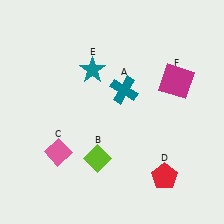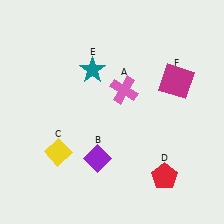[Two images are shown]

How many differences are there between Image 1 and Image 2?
There are 3 differences between the two images.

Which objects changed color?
A changed from teal to pink. B changed from lime to purple. C changed from pink to yellow.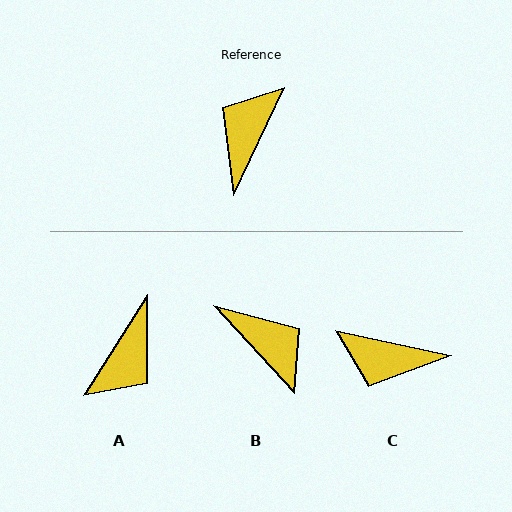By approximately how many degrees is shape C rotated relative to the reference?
Approximately 103 degrees counter-clockwise.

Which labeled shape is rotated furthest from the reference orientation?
A, about 172 degrees away.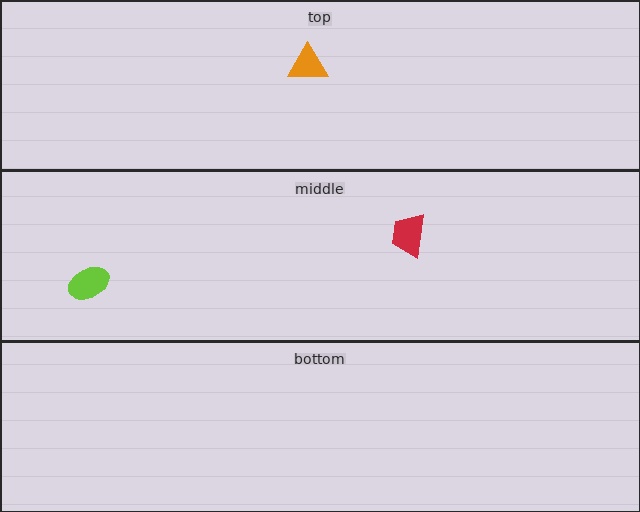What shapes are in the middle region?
The lime ellipse, the red trapezoid.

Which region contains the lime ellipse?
The middle region.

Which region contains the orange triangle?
The top region.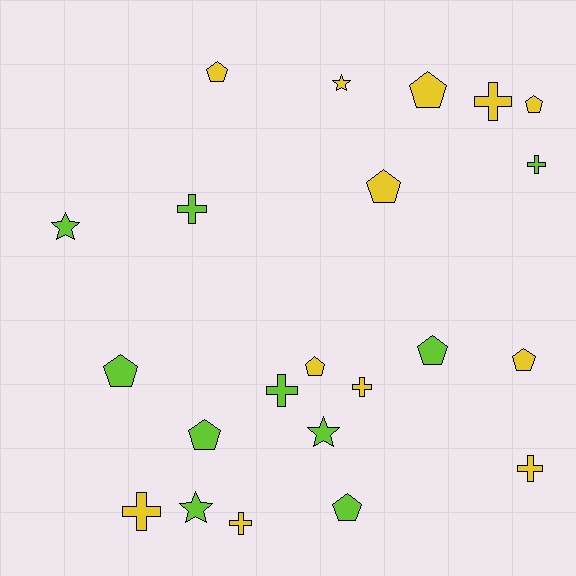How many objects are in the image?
There are 22 objects.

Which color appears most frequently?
Yellow, with 12 objects.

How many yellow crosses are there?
There are 5 yellow crosses.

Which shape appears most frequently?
Pentagon, with 10 objects.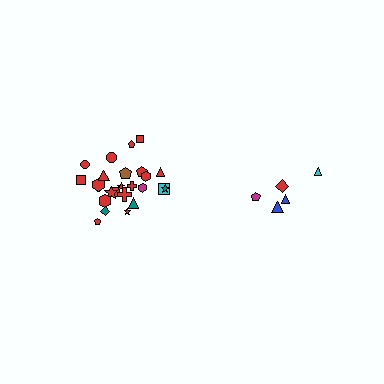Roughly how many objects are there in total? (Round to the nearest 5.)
Roughly 30 objects in total.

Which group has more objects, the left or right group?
The left group.